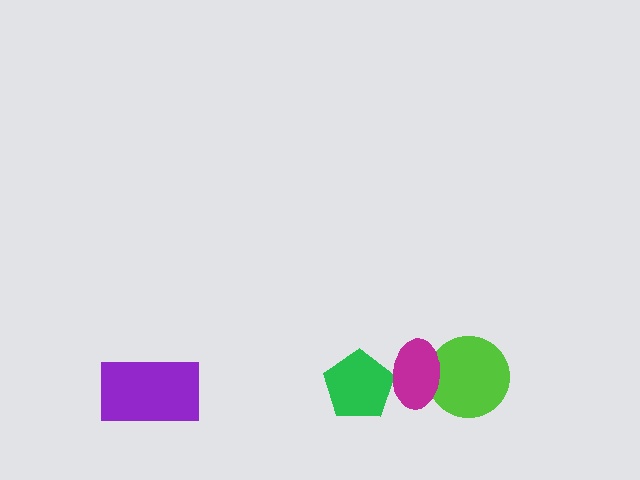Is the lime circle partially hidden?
Yes, it is partially covered by another shape.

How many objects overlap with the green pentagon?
1 object overlaps with the green pentagon.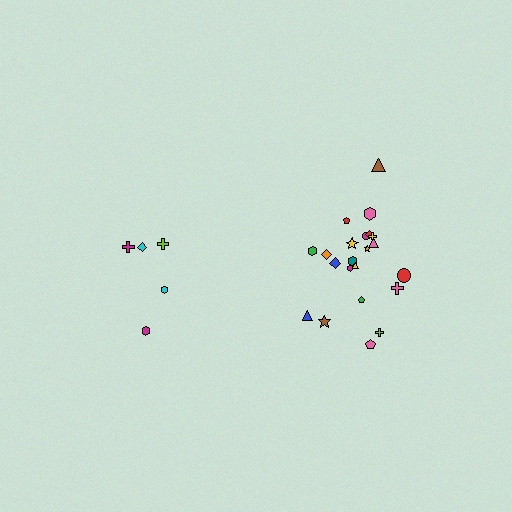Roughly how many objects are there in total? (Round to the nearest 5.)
Roughly 25 objects in total.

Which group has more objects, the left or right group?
The right group.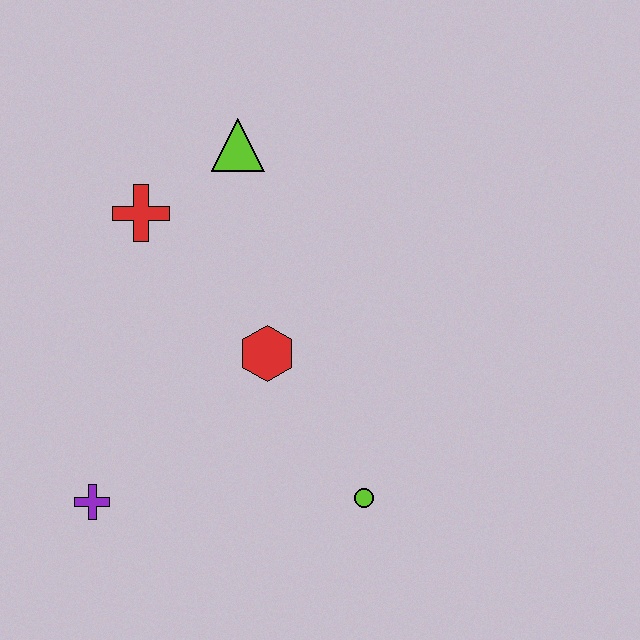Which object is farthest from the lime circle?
The lime triangle is farthest from the lime circle.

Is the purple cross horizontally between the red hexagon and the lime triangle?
No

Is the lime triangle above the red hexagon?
Yes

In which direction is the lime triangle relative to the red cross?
The lime triangle is to the right of the red cross.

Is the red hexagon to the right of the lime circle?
No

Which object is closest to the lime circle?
The red hexagon is closest to the lime circle.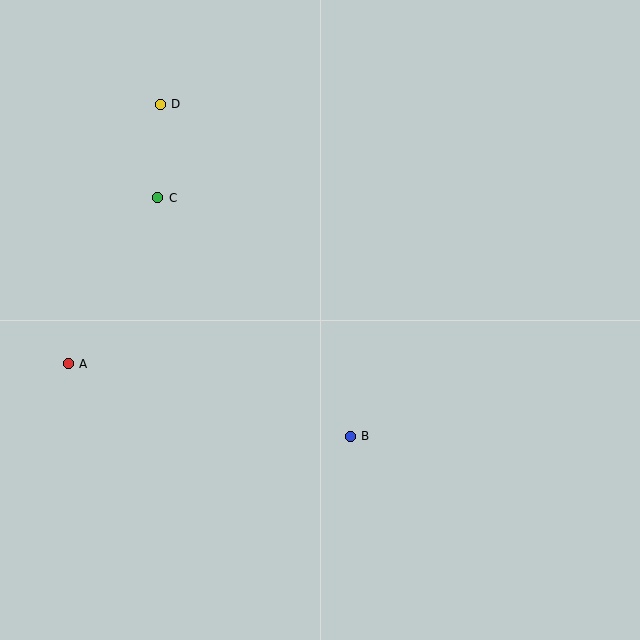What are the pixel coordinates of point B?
Point B is at (350, 436).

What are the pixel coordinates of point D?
Point D is at (160, 104).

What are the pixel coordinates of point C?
Point C is at (158, 198).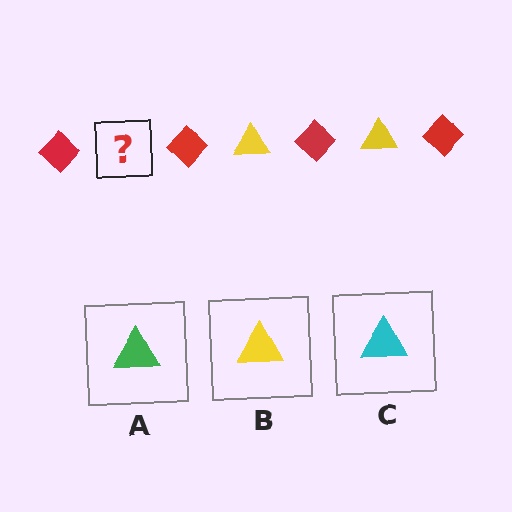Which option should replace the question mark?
Option B.